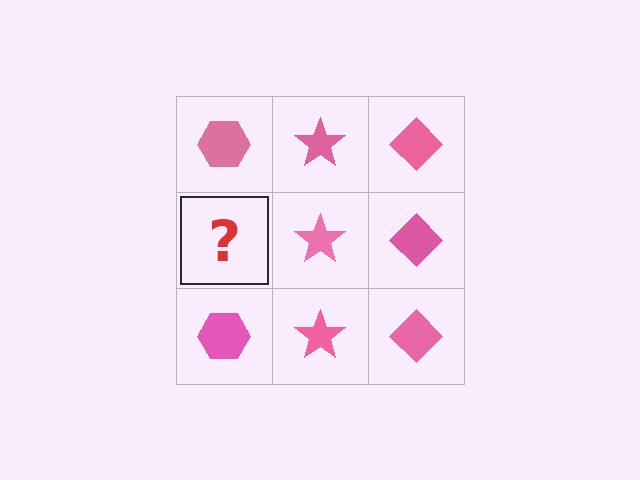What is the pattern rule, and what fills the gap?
The rule is that each column has a consistent shape. The gap should be filled with a pink hexagon.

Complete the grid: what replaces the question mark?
The question mark should be replaced with a pink hexagon.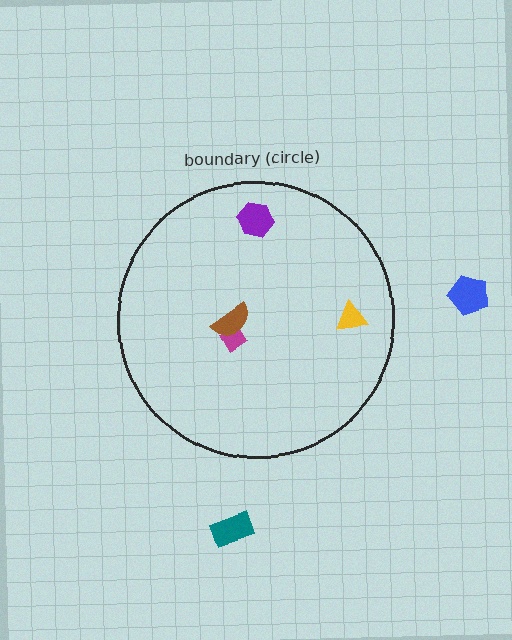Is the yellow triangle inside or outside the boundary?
Inside.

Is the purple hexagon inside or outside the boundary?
Inside.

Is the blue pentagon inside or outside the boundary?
Outside.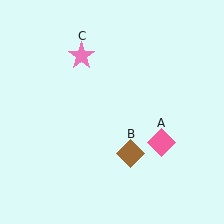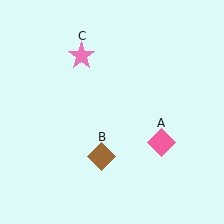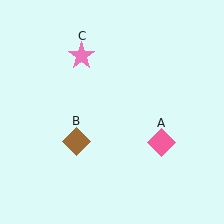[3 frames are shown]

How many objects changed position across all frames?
1 object changed position: brown diamond (object B).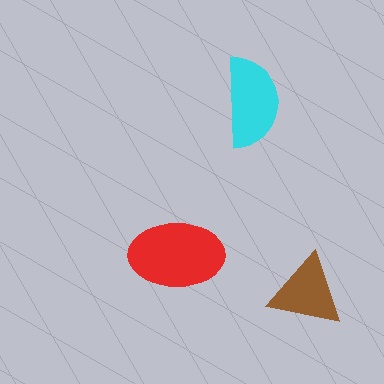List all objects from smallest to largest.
The brown triangle, the cyan semicircle, the red ellipse.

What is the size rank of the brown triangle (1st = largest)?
3rd.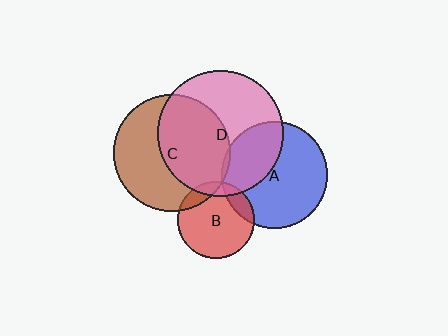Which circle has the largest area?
Circle D (pink).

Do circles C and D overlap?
Yes.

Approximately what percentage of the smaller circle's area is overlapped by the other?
Approximately 50%.